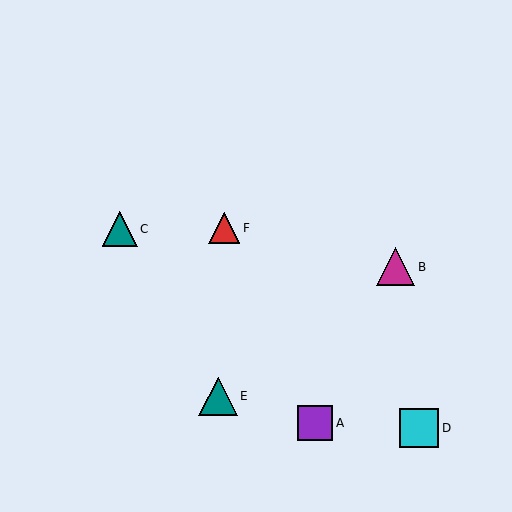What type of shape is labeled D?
Shape D is a cyan square.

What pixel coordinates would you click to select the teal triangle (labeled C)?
Click at (120, 229) to select the teal triangle C.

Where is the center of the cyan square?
The center of the cyan square is at (419, 428).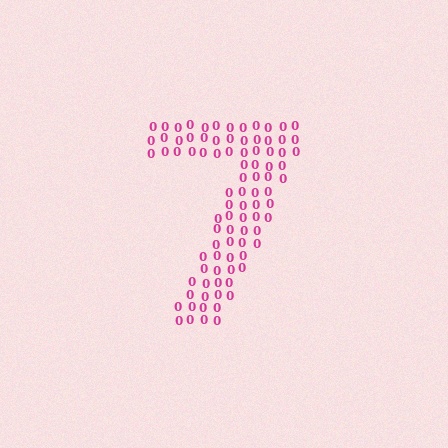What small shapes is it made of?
It is made of small digit 0's.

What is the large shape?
The large shape is the digit 7.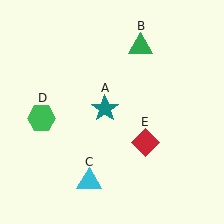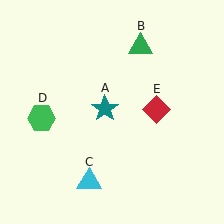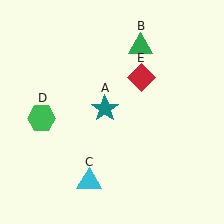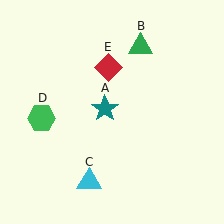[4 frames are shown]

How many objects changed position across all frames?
1 object changed position: red diamond (object E).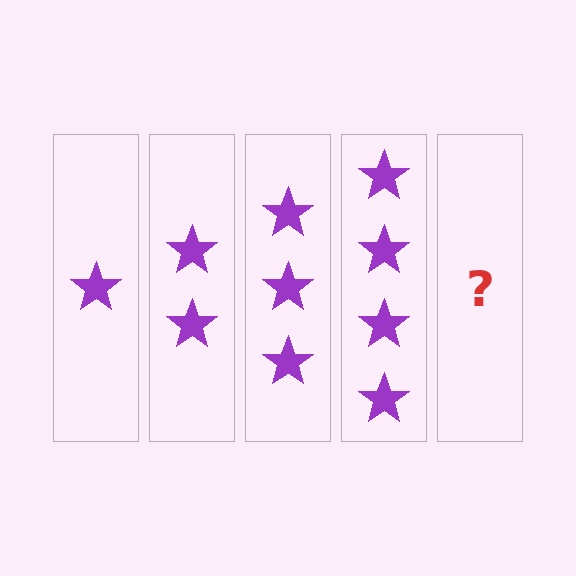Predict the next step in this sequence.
The next step is 5 stars.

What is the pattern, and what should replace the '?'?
The pattern is that each step adds one more star. The '?' should be 5 stars.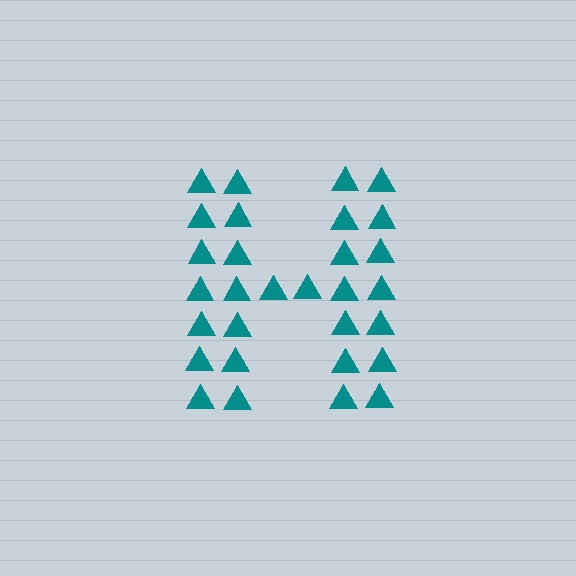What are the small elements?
The small elements are triangles.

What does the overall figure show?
The overall figure shows the letter H.